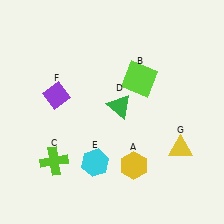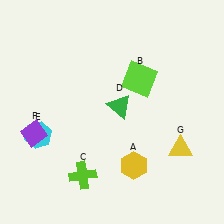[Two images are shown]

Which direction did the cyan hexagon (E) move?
The cyan hexagon (E) moved left.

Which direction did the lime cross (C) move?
The lime cross (C) moved right.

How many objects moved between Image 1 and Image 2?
3 objects moved between the two images.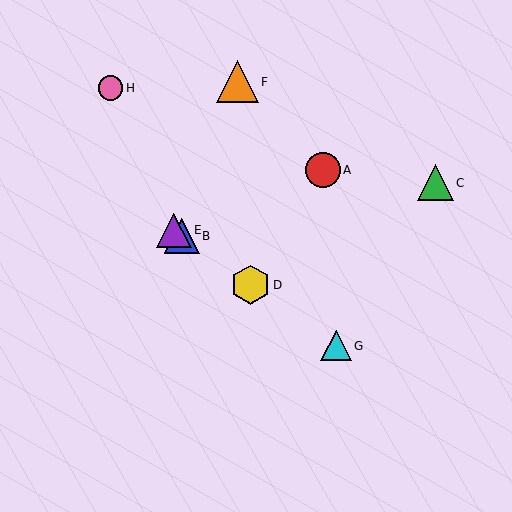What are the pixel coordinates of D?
Object D is at (250, 285).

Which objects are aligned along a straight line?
Objects B, D, E, G are aligned along a straight line.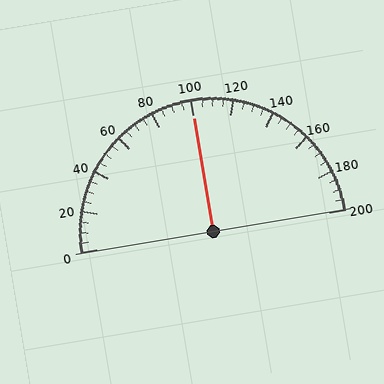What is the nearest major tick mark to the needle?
The nearest major tick mark is 100.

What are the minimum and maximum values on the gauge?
The gauge ranges from 0 to 200.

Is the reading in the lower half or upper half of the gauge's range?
The reading is in the upper half of the range (0 to 200).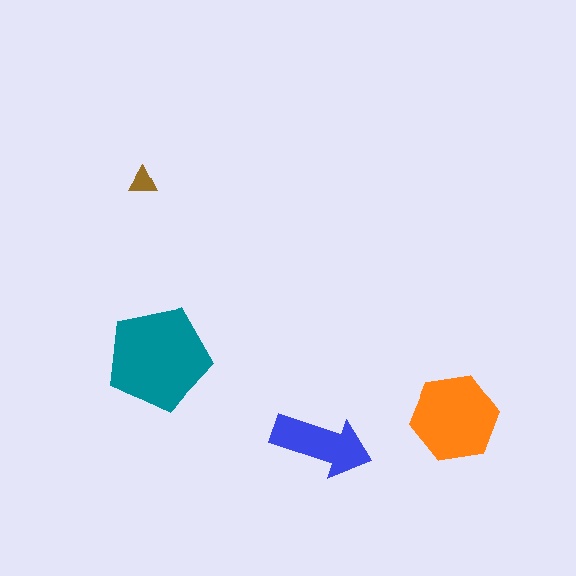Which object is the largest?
The teal pentagon.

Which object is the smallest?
The brown triangle.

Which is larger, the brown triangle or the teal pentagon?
The teal pentagon.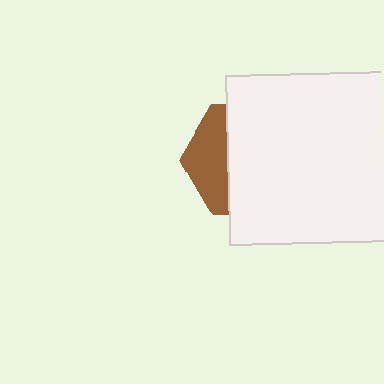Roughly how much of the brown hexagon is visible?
A small part of it is visible (roughly 32%).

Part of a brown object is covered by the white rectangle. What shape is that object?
It is a hexagon.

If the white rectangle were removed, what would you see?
You would see the complete brown hexagon.